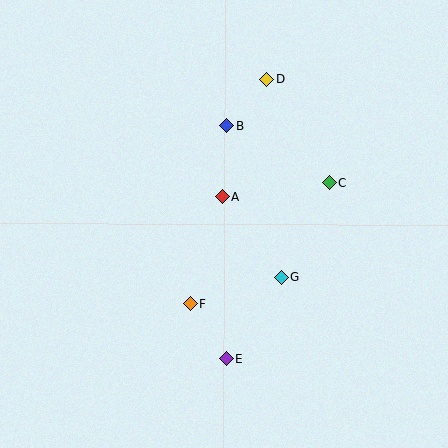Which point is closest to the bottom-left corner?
Point F is closest to the bottom-left corner.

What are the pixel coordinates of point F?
Point F is at (190, 304).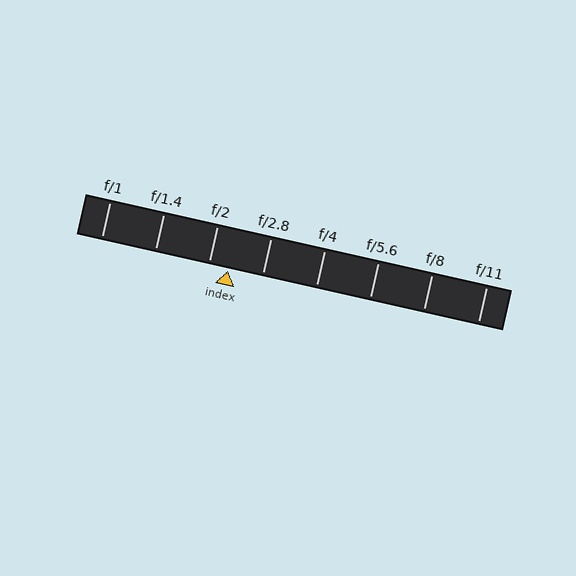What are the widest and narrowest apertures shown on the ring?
The widest aperture shown is f/1 and the narrowest is f/11.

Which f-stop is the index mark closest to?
The index mark is closest to f/2.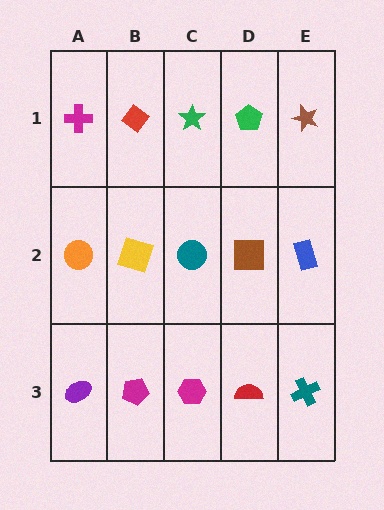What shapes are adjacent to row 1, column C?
A teal circle (row 2, column C), a red diamond (row 1, column B), a green pentagon (row 1, column D).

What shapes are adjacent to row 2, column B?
A red diamond (row 1, column B), a magenta pentagon (row 3, column B), an orange circle (row 2, column A), a teal circle (row 2, column C).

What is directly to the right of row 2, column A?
A yellow square.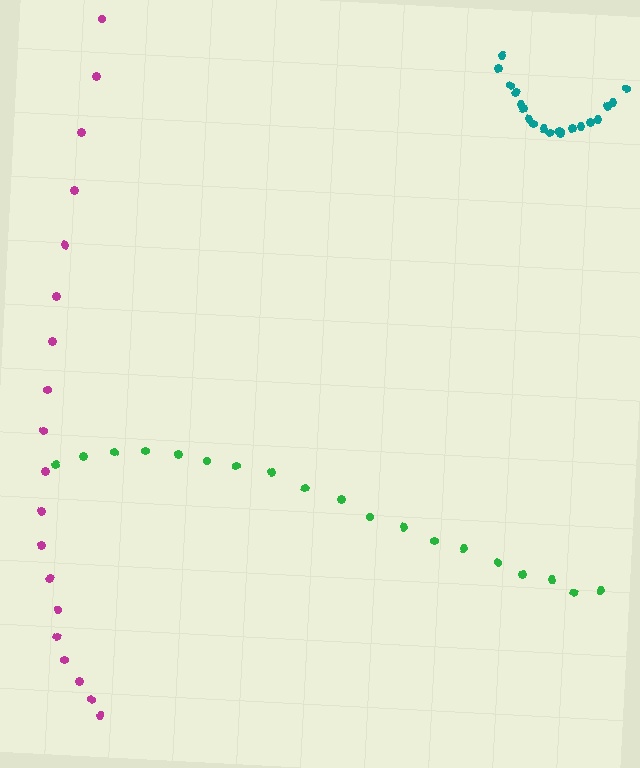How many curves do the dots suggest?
There are 3 distinct paths.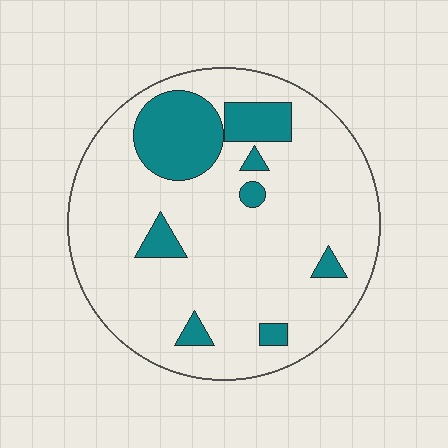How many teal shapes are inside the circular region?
8.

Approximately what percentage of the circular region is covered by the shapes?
Approximately 20%.